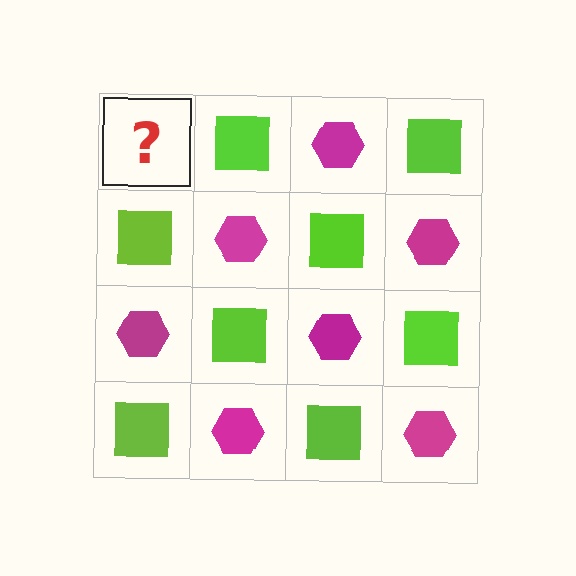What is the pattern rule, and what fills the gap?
The rule is that it alternates magenta hexagon and lime square in a checkerboard pattern. The gap should be filled with a magenta hexagon.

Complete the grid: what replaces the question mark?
The question mark should be replaced with a magenta hexagon.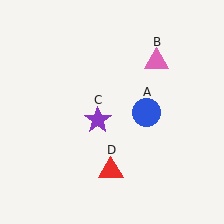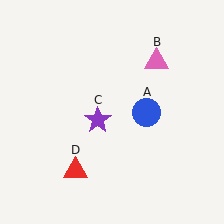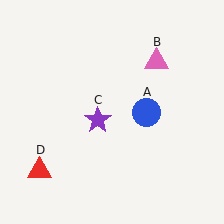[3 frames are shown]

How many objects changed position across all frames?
1 object changed position: red triangle (object D).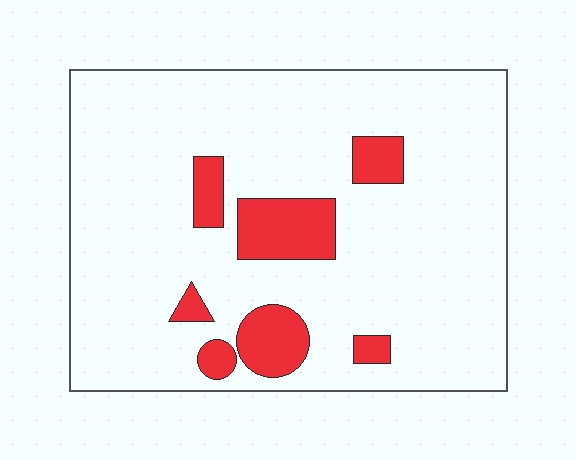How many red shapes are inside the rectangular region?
7.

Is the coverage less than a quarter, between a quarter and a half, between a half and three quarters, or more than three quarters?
Less than a quarter.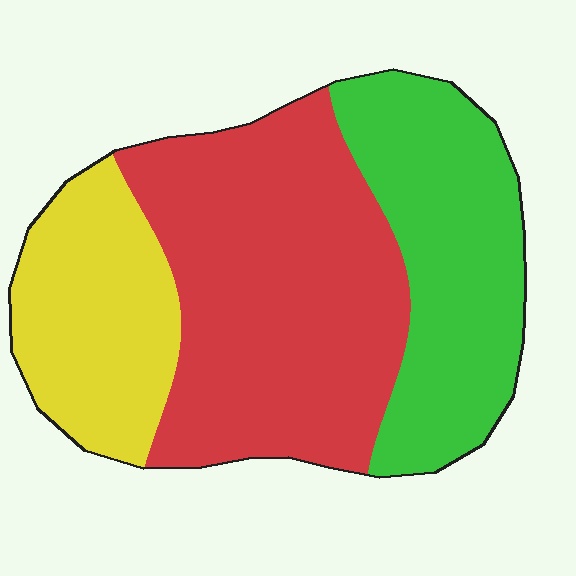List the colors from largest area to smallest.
From largest to smallest: red, green, yellow.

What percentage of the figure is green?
Green takes up about one third (1/3) of the figure.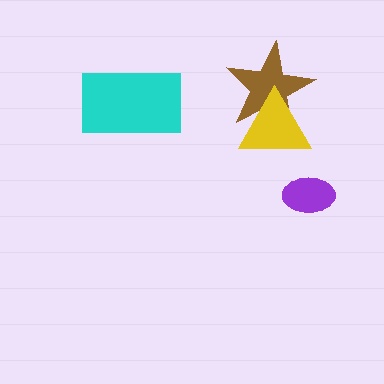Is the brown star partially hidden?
Yes, it is partially covered by another shape.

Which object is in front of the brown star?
The yellow triangle is in front of the brown star.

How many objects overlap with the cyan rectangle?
0 objects overlap with the cyan rectangle.